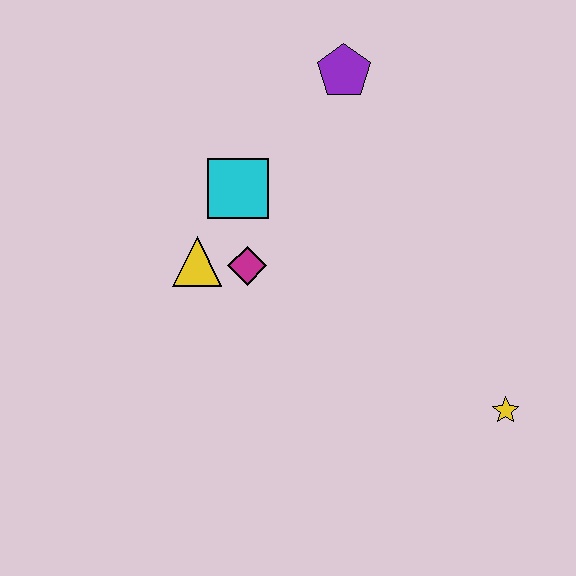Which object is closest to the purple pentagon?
The cyan square is closest to the purple pentagon.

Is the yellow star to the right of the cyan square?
Yes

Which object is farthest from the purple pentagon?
The yellow star is farthest from the purple pentagon.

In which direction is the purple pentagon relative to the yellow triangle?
The purple pentagon is above the yellow triangle.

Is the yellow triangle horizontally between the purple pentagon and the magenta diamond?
No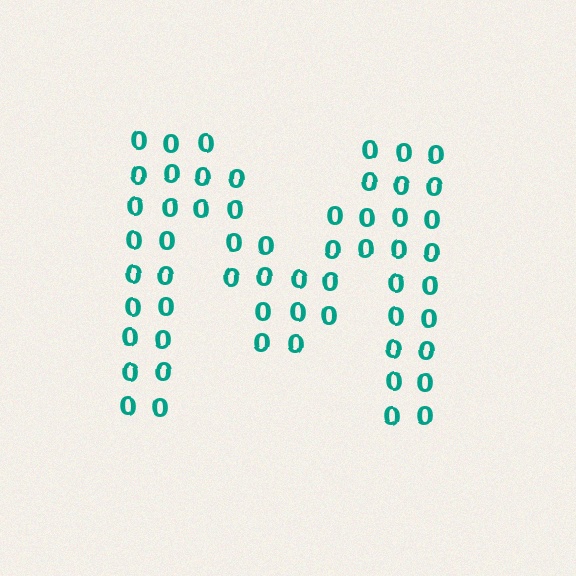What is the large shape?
The large shape is the letter M.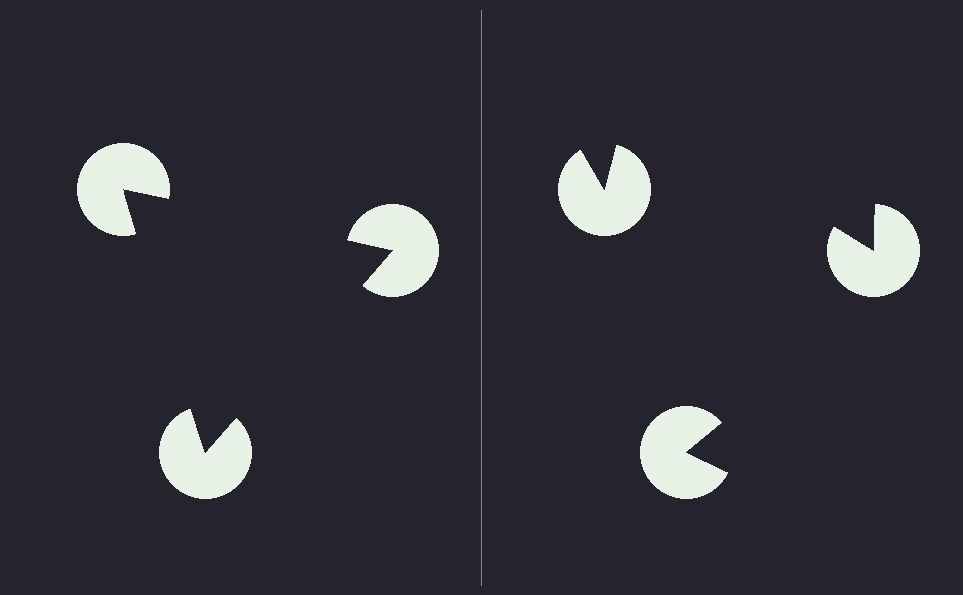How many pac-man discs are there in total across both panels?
6 — 3 on each side.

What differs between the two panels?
The pac-man discs are positioned identically on both sides; only the wedge orientations differ. On the left they align to a triangle; on the right they are misaligned.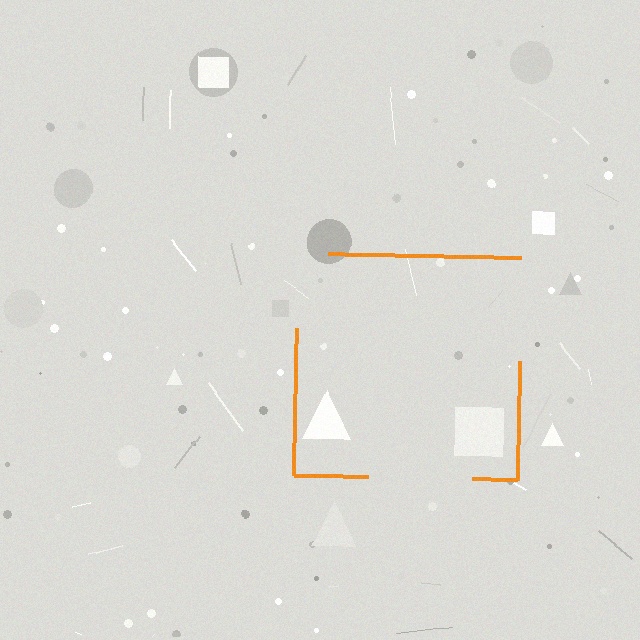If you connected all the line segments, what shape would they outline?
They would outline a square.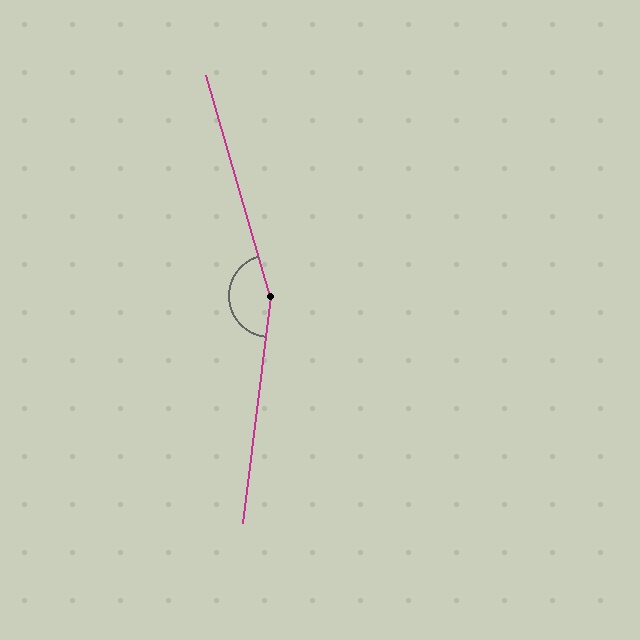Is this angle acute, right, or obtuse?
It is obtuse.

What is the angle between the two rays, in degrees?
Approximately 157 degrees.